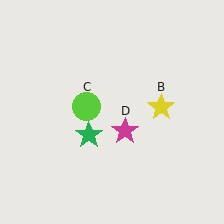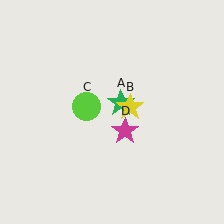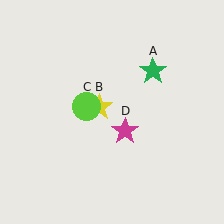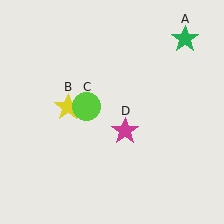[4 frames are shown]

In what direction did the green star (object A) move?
The green star (object A) moved up and to the right.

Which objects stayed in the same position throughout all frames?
Lime circle (object C) and magenta star (object D) remained stationary.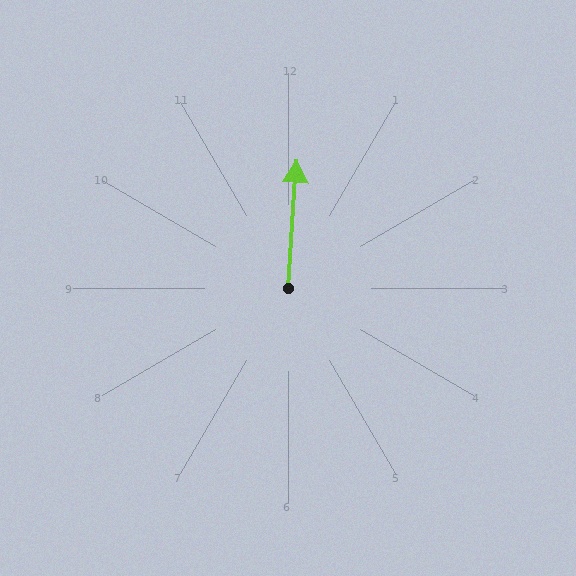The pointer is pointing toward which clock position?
Roughly 12 o'clock.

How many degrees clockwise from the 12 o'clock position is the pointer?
Approximately 4 degrees.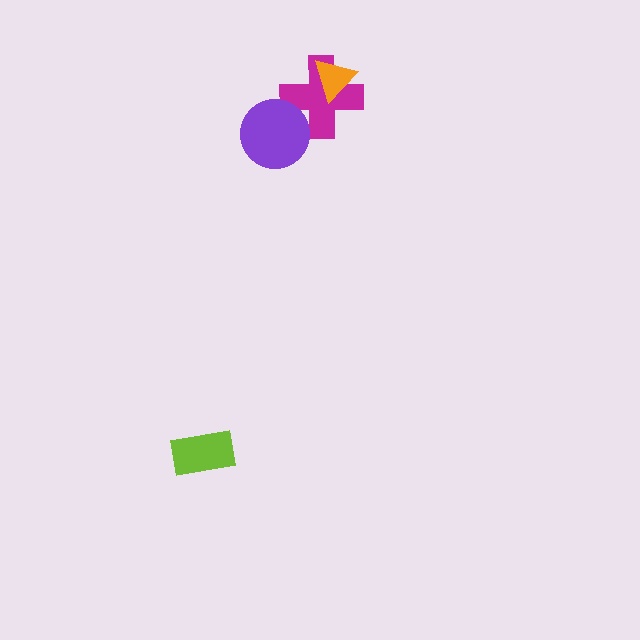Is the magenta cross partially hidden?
Yes, it is partially covered by another shape.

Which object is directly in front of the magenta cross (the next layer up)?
The orange triangle is directly in front of the magenta cross.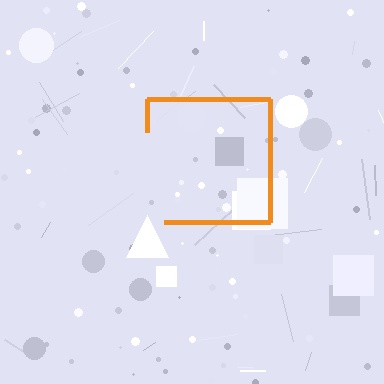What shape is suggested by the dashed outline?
The dashed outline suggests a square.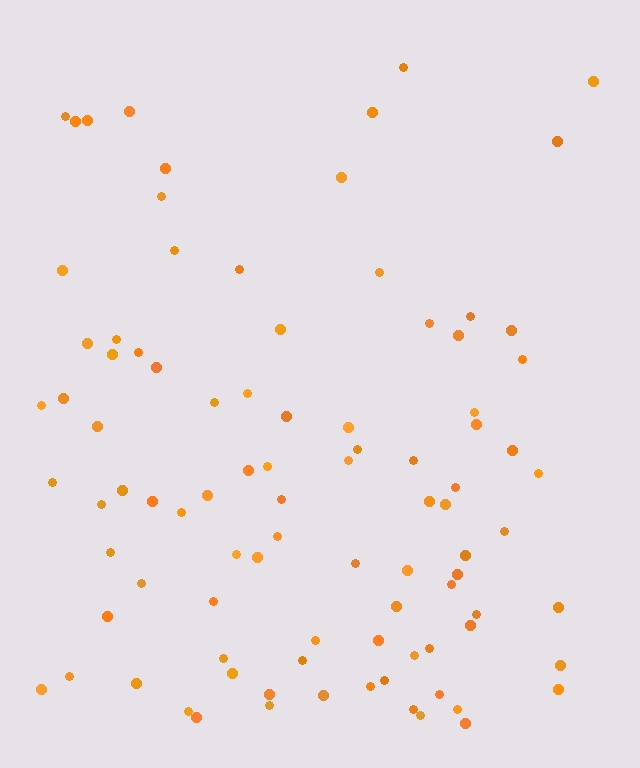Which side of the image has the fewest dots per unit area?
The top.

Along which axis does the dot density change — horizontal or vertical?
Vertical.